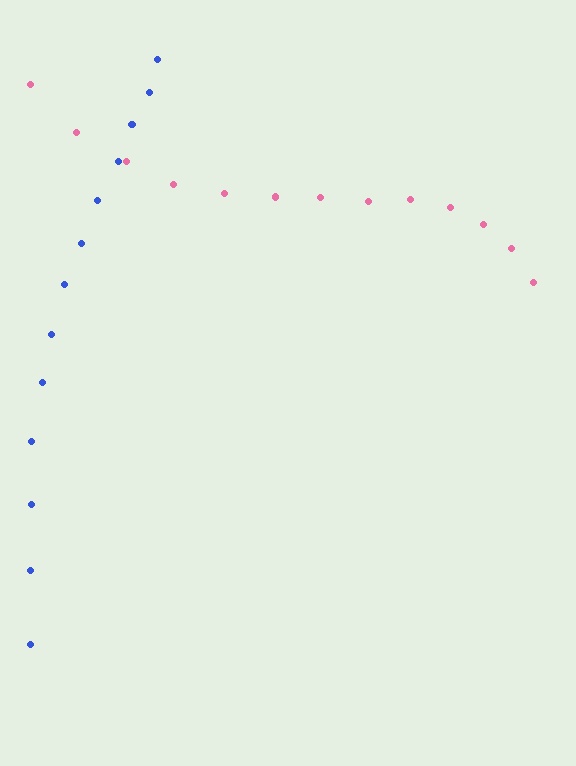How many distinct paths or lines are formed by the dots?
There are 2 distinct paths.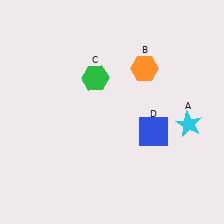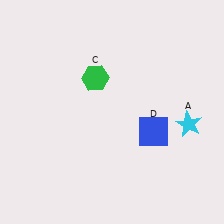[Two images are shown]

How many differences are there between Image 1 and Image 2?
There is 1 difference between the two images.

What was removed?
The orange hexagon (B) was removed in Image 2.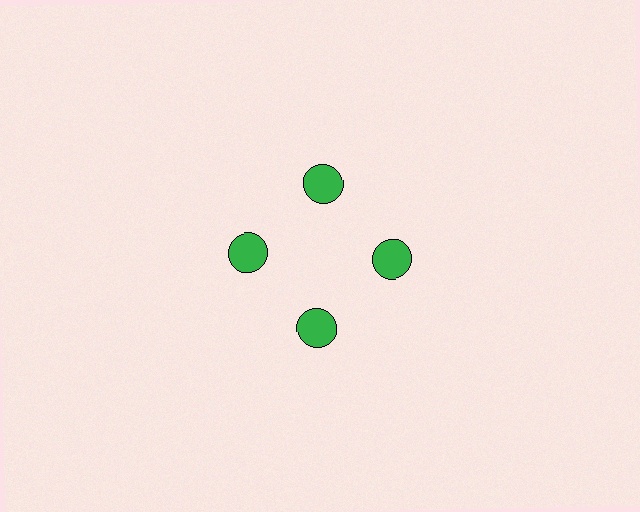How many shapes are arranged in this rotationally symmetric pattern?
There are 4 shapes, arranged in 4 groups of 1.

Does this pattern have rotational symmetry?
Yes, this pattern has 4-fold rotational symmetry. It looks the same after rotating 90 degrees around the center.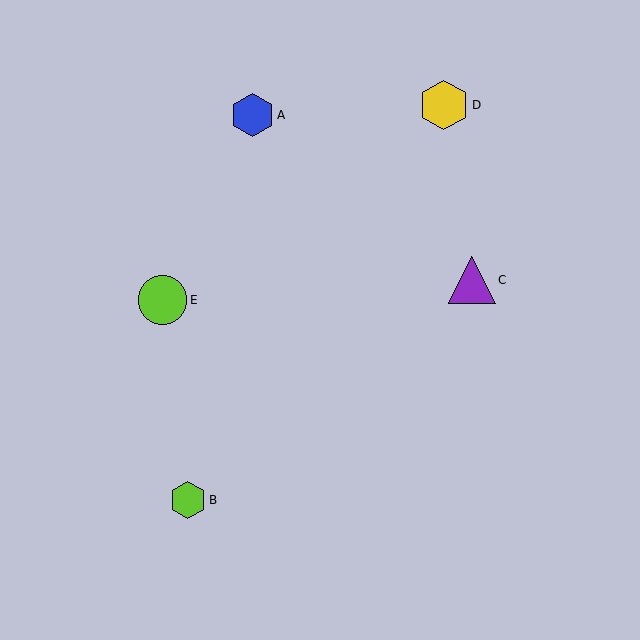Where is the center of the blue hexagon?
The center of the blue hexagon is at (253, 115).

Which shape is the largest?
The yellow hexagon (labeled D) is the largest.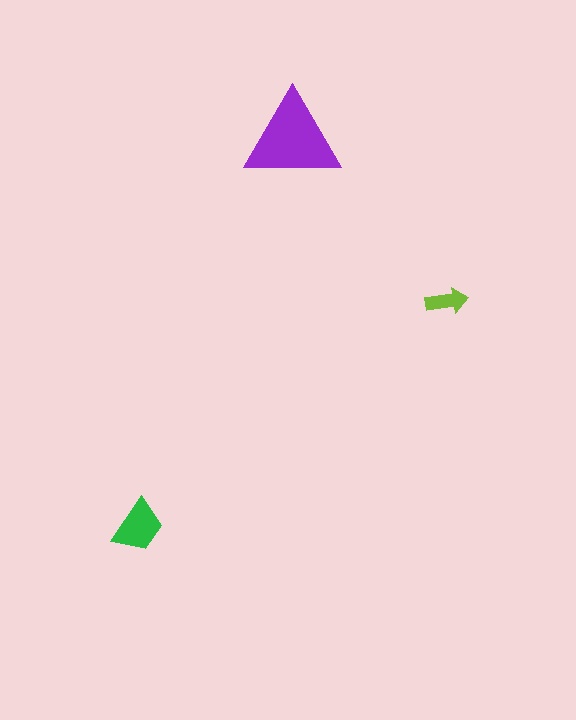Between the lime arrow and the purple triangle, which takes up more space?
The purple triangle.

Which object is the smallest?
The lime arrow.